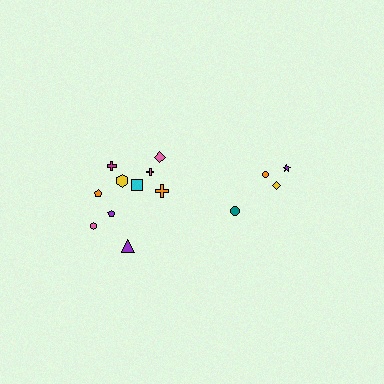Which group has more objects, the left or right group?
The left group.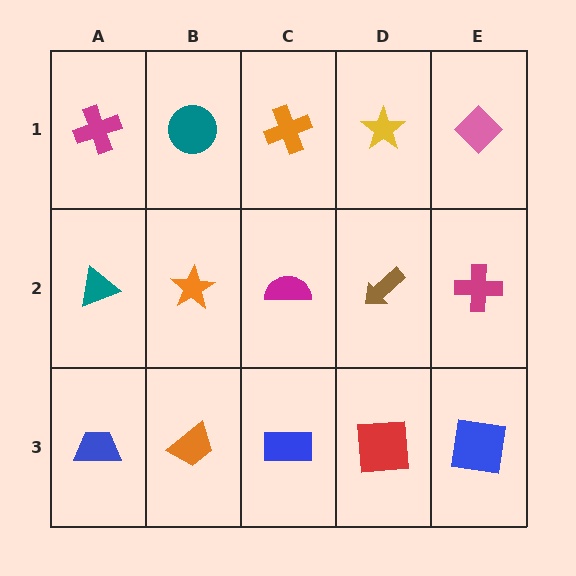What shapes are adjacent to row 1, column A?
A teal triangle (row 2, column A), a teal circle (row 1, column B).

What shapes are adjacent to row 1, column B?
An orange star (row 2, column B), a magenta cross (row 1, column A), an orange cross (row 1, column C).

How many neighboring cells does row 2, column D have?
4.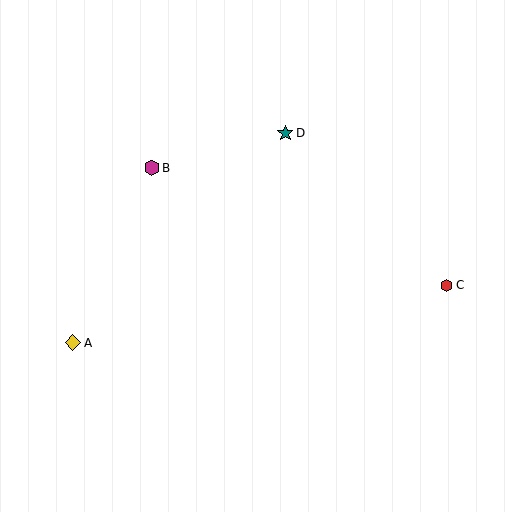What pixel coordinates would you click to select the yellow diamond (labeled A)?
Click at (73, 343) to select the yellow diamond A.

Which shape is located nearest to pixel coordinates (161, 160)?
The magenta hexagon (labeled B) at (152, 168) is nearest to that location.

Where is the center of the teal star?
The center of the teal star is at (285, 133).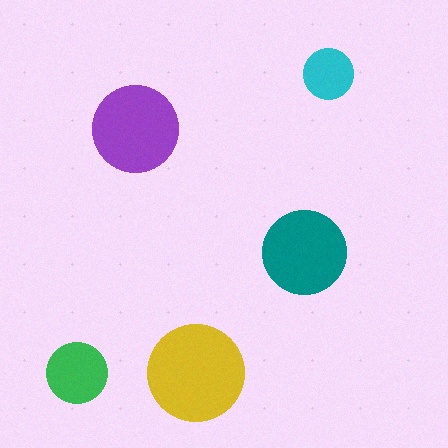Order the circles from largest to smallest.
the yellow one, the purple one, the teal one, the green one, the cyan one.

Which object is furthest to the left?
The green circle is leftmost.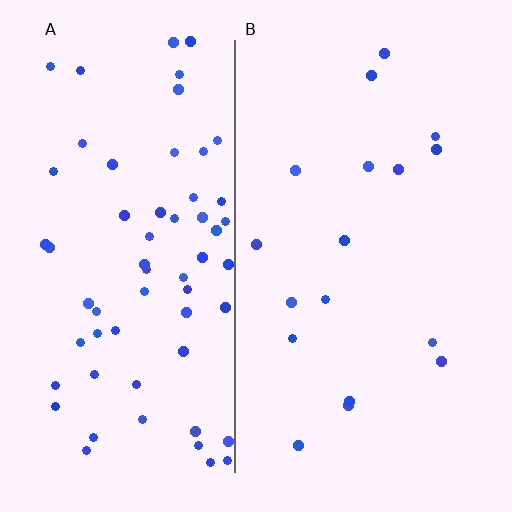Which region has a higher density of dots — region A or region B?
A (the left).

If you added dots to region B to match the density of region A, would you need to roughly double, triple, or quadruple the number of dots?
Approximately triple.